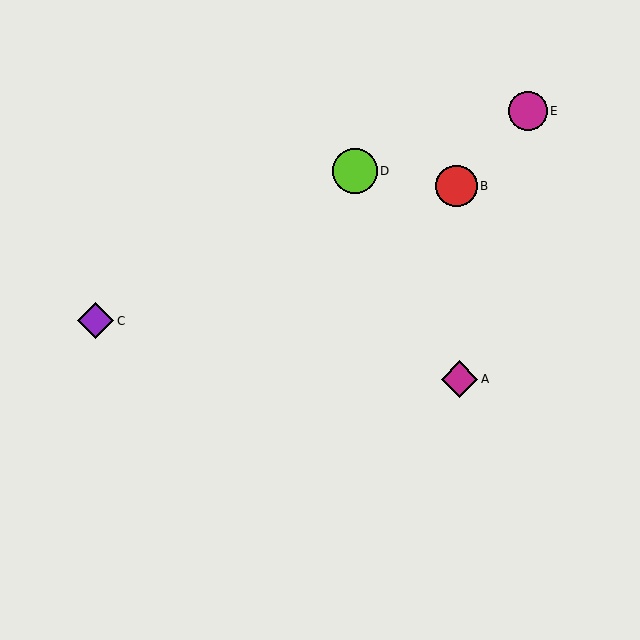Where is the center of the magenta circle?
The center of the magenta circle is at (528, 111).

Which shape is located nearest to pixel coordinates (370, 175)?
The lime circle (labeled D) at (355, 171) is nearest to that location.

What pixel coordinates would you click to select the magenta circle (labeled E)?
Click at (528, 111) to select the magenta circle E.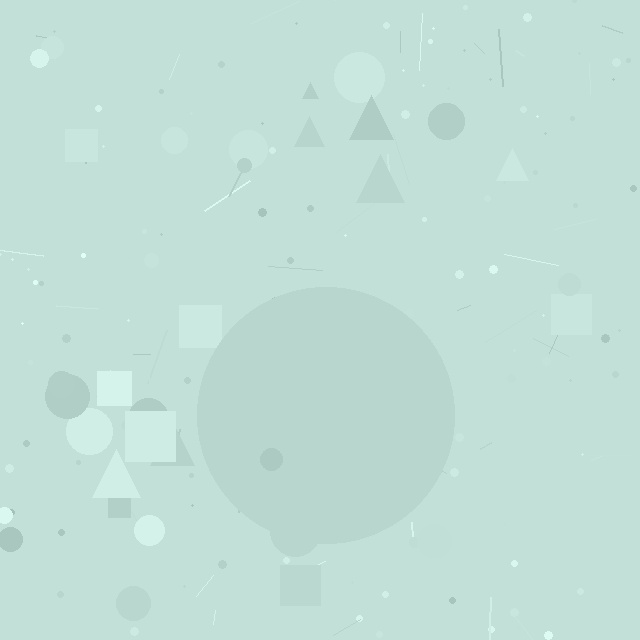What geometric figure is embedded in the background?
A circle is embedded in the background.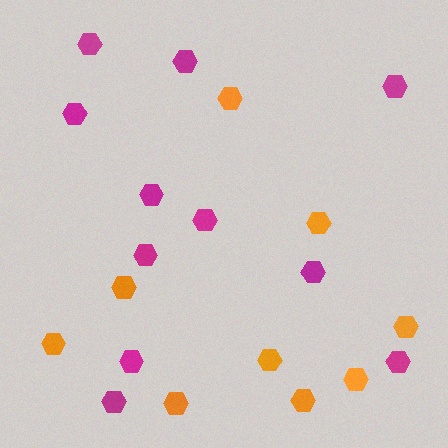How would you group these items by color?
There are 2 groups: one group of orange hexagons (9) and one group of magenta hexagons (11).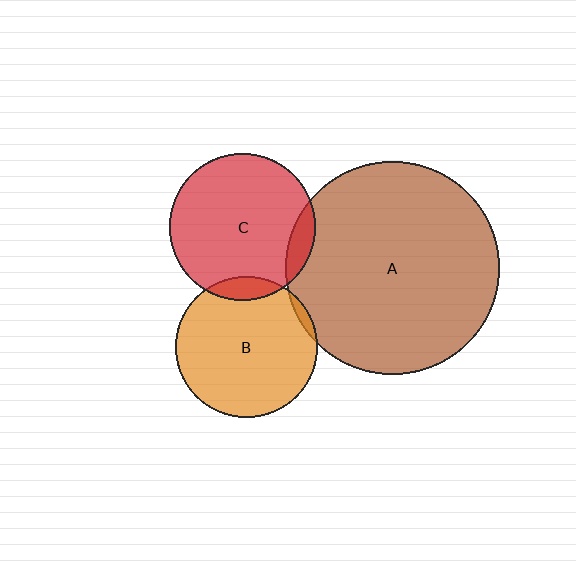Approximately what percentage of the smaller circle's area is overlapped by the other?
Approximately 10%.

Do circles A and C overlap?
Yes.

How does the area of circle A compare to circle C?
Approximately 2.1 times.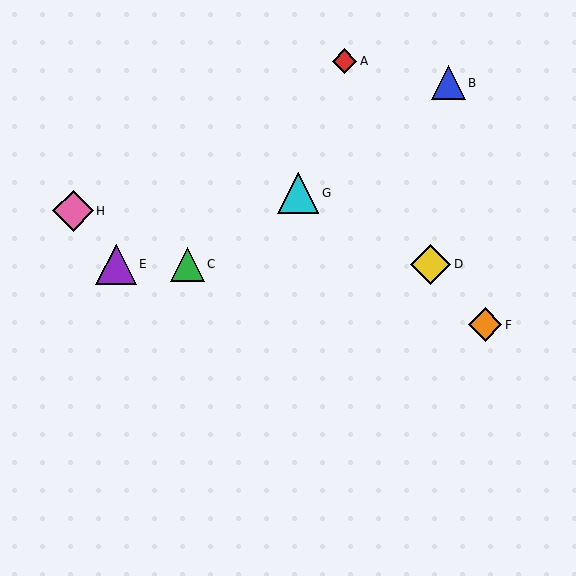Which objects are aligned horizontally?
Objects C, D, E are aligned horizontally.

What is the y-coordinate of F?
Object F is at y≈325.